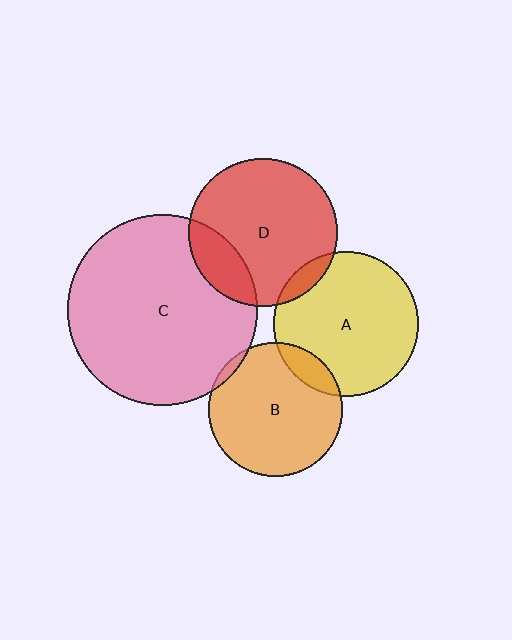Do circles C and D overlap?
Yes.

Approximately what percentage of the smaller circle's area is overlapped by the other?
Approximately 20%.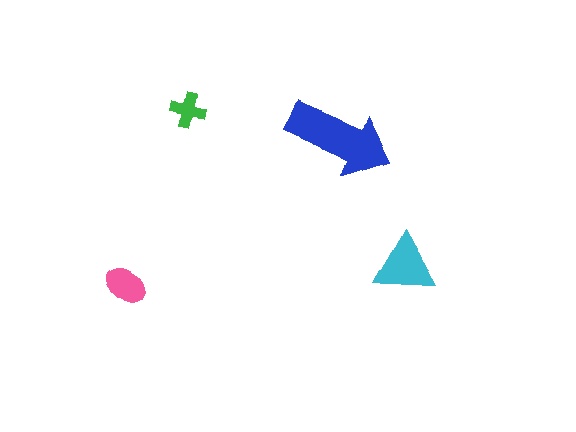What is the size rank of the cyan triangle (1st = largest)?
2nd.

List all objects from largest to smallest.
The blue arrow, the cyan triangle, the pink ellipse, the green cross.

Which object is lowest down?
The pink ellipse is bottommost.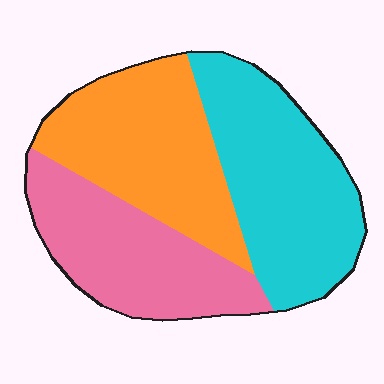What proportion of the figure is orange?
Orange covers roughly 35% of the figure.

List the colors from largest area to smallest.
From largest to smallest: cyan, orange, pink.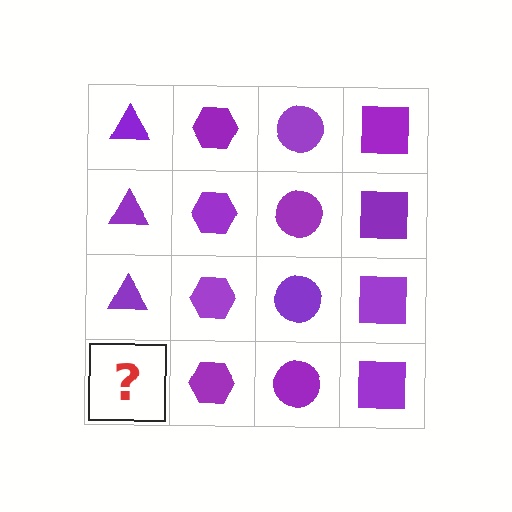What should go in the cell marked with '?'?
The missing cell should contain a purple triangle.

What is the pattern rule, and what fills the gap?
The rule is that each column has a consistent shape. The gap should be filled with a purple triangle.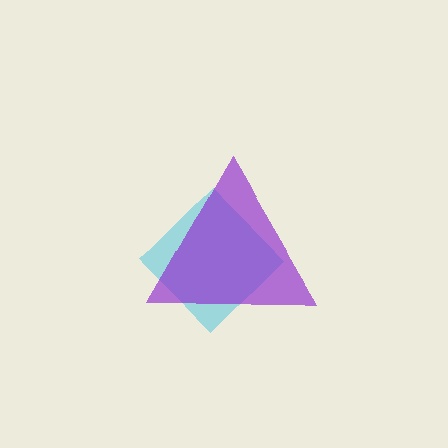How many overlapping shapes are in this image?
There are 2 overlapping shapes in the image.